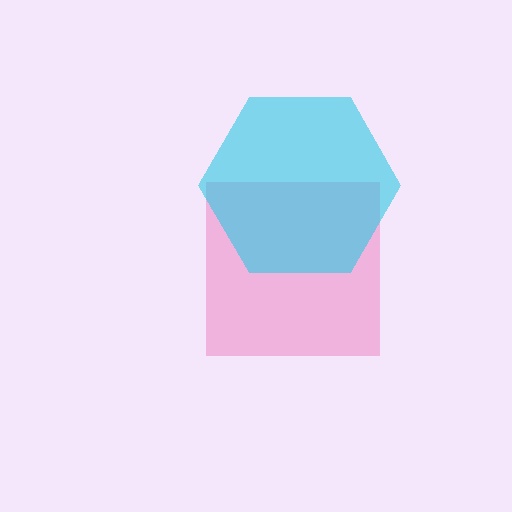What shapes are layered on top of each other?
The layered shapes are: a pink square, a cyan hexagon.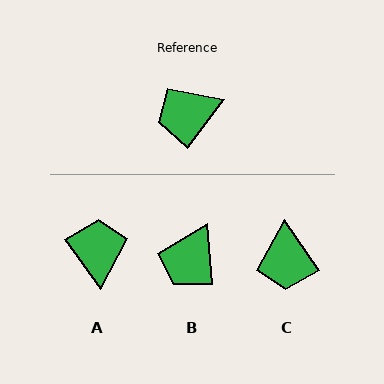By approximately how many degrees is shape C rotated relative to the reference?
Approximately 72 degrees counter-clockwise.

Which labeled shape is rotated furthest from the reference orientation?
A, about 107 degrees away.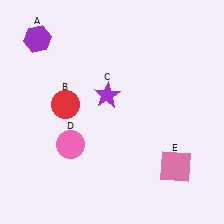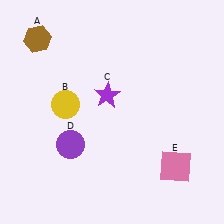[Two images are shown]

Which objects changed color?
A changed from purple to brown. B changed from red to yellow. D changed from pink to purple.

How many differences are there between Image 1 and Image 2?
There are 3 differences between the two images.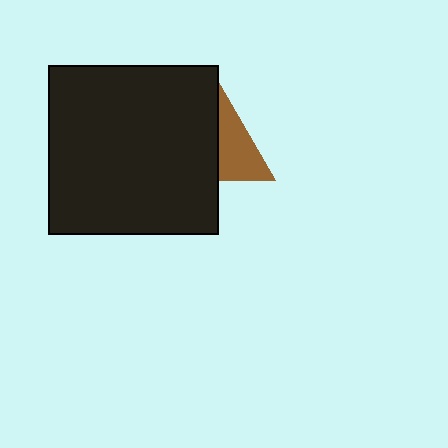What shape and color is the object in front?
The object in front is a black square.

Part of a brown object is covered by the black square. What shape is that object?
It is a triangle.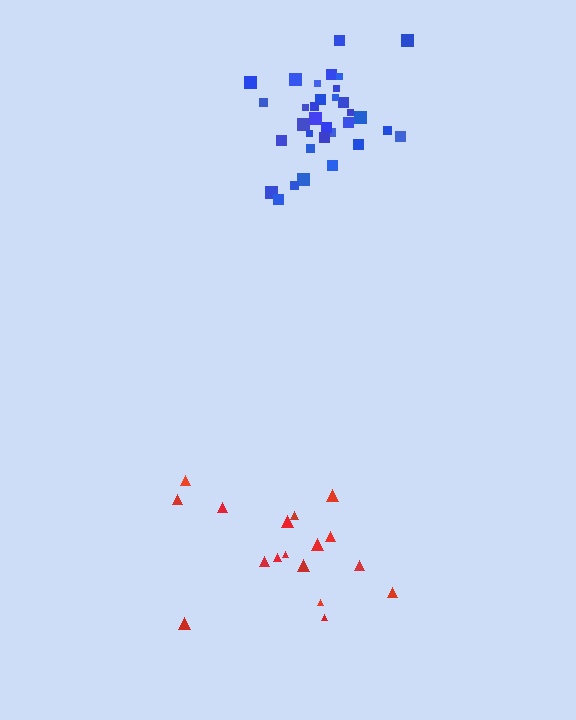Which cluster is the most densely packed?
Blue.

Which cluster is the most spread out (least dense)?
Red.